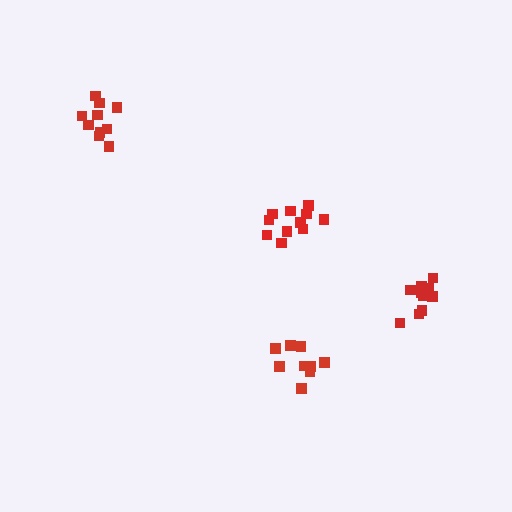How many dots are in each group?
Group 1: 10 dots, Group 2: 10 dots, Group 3: 9 dots, Group 4: 11 dots (40 total).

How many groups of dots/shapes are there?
There are 4 groups.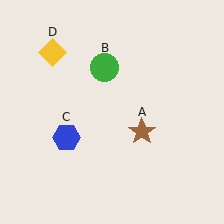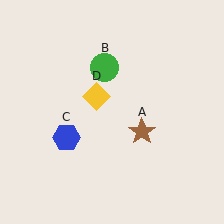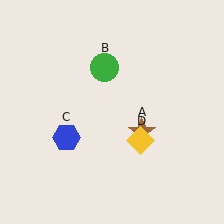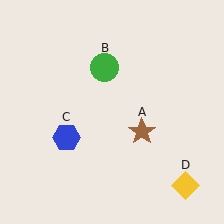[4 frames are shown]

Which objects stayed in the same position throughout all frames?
Brown star (object A) and green circle (object B) and blue hexagon (object C) remained stationary.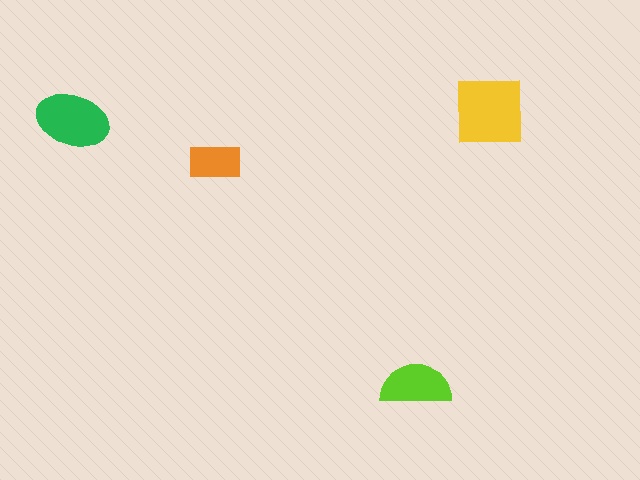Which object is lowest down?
The lime semicircle is bottommost.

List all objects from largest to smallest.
The yellow square, the green ellipse, the lime semicircle, the orange rectangle.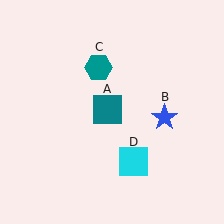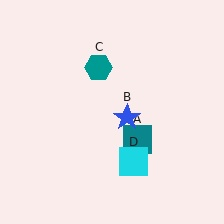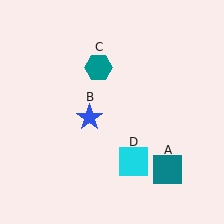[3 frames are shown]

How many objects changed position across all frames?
2 objects changed position: teal square (object A), blue star (object B).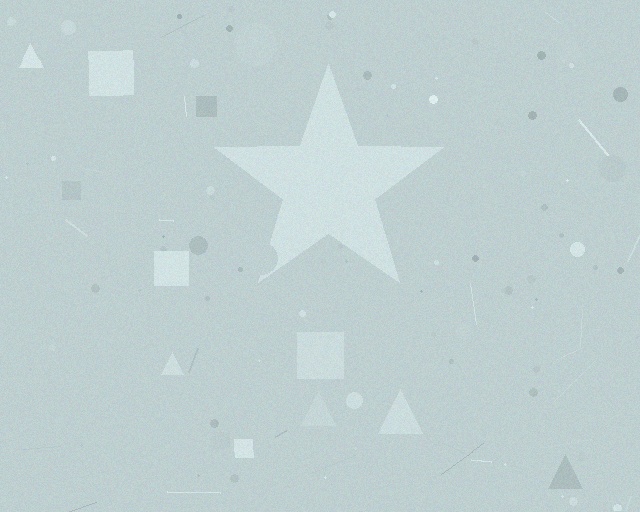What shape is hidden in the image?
A star is hidden in the image.